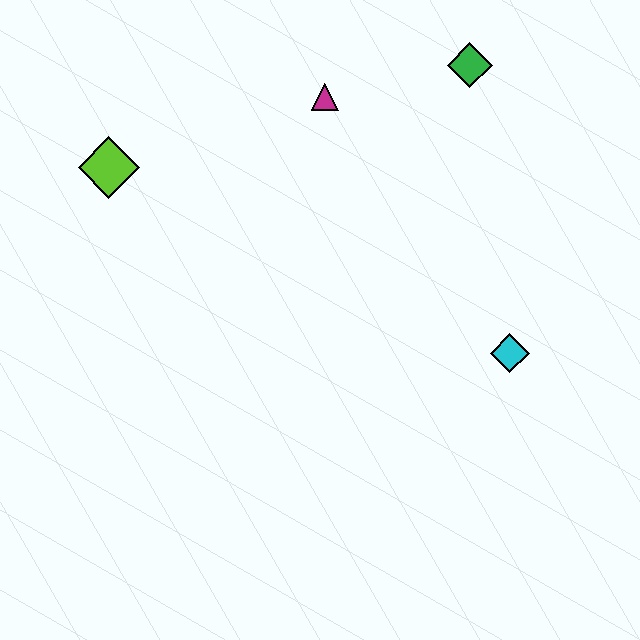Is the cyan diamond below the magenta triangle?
Yes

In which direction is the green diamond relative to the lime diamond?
The green diamond is to the right of the lime diamond.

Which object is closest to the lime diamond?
The magenta triangle is closest to the lime diamond.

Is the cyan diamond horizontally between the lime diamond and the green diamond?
No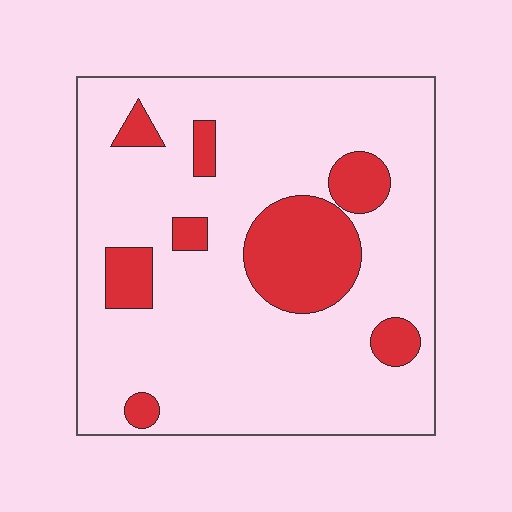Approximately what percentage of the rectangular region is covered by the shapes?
Approximately 20%.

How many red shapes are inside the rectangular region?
8.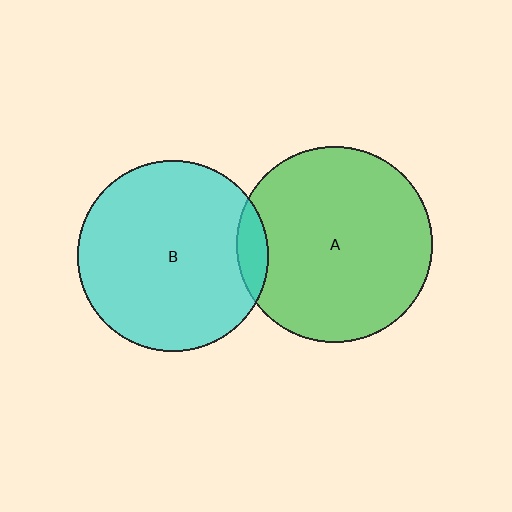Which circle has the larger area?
Circle A (green).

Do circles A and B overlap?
Yes.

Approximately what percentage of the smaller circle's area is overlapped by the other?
Approximately 10%.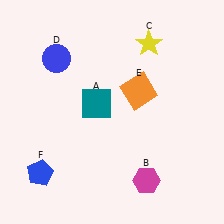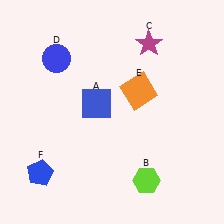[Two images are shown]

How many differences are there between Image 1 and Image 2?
There are 3 differences between the two images.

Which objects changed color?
A changed from teal to blue. B changed from magenta to lime. C changed from yellow to magenta.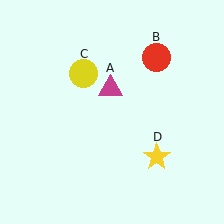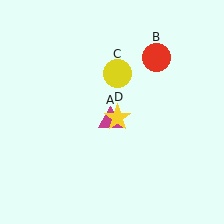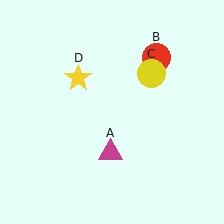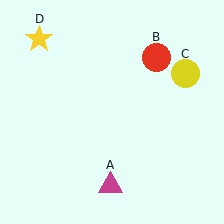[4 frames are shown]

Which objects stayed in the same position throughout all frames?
Red circle (object B) remained stationary.